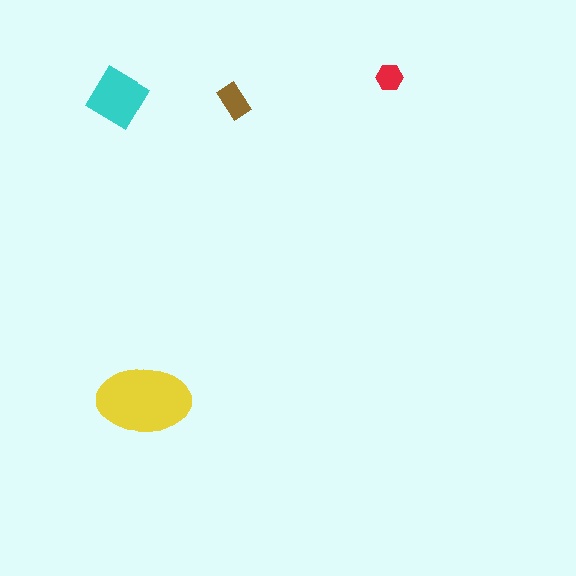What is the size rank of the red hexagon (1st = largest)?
4th.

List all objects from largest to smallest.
The yellow ellipse, the cyan diamond, the brown rectangle, the red hexagon.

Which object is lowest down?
The yellow ellipse is bottommost.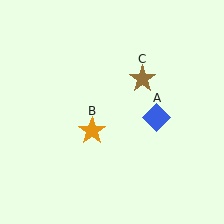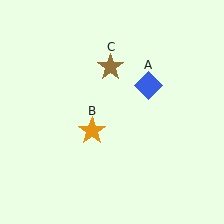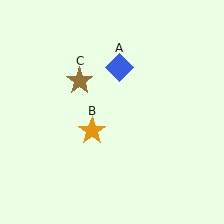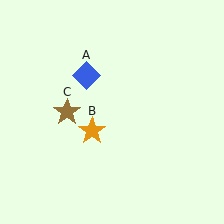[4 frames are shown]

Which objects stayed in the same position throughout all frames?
Orange star (object B) remained stationary.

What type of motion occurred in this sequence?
The blue diamond (object A), brown star (object C) rotated counterclockwise around the center of the scene.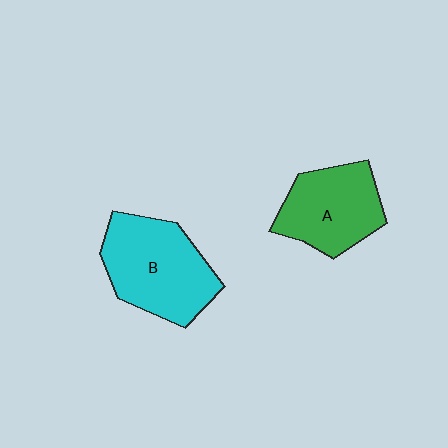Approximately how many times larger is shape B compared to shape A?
Approximately 1.2 times.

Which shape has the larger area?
Shape B (cyan).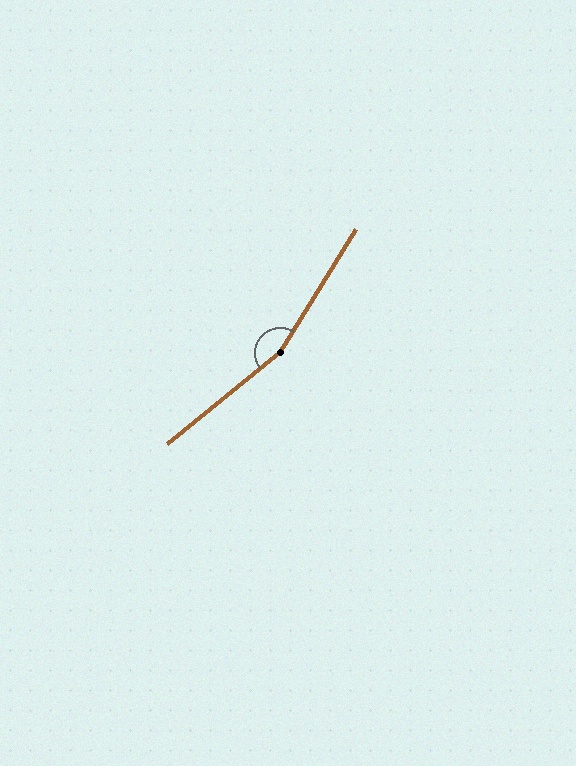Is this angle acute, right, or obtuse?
It is obtuse.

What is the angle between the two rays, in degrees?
Approximately 161 degrees.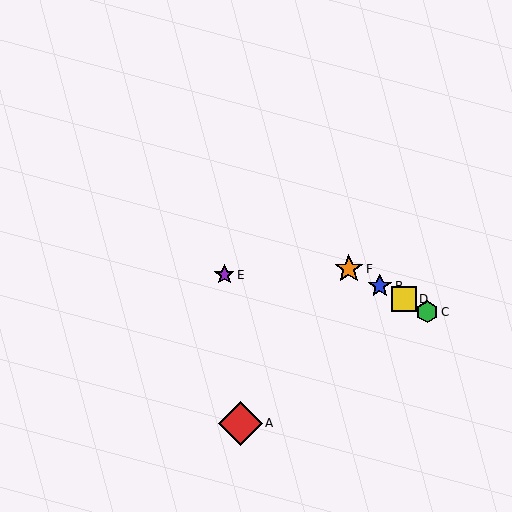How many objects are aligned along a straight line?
4 objects (B, C, D, F) are aligned along a straight line.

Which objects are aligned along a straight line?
Objects B, C, D, F are aligned along a straight line.